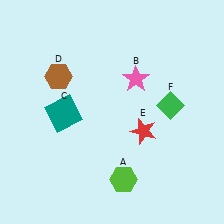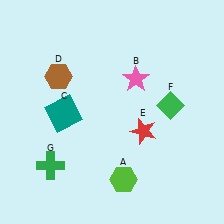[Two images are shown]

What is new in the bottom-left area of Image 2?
A green cross (G) was added in the bottom-left area of Image 2.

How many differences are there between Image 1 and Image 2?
There is 1 difference between the two images.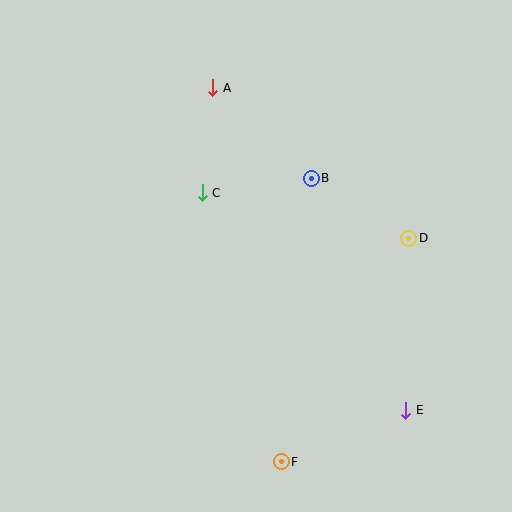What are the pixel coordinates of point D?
Point D is at (409, 238).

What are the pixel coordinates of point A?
Point A is at (213, 88).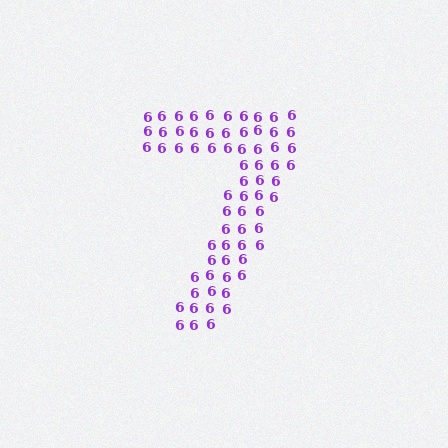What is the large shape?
The large shape is the digit 7.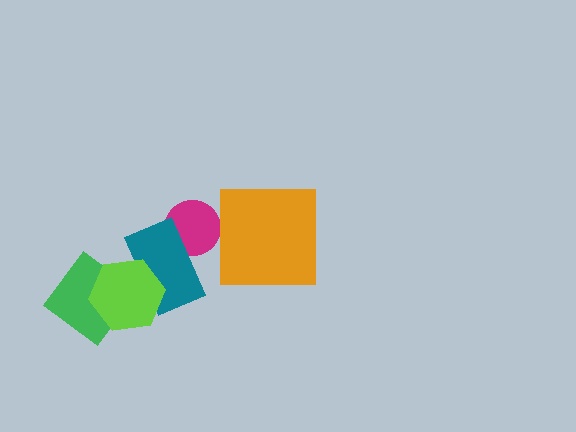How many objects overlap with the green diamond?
2 objects overlap with the green diamond.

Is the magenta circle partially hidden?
Yes, it is partially covered by another shape.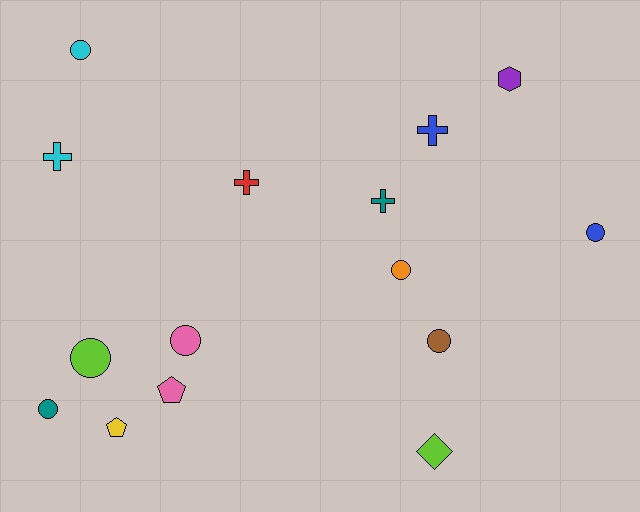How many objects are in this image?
There are 15 objects.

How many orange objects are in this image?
There is 1 orange object.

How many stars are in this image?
There are no stars.